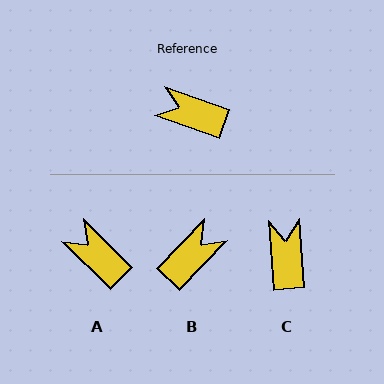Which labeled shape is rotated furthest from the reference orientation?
B, about 114 degrees away.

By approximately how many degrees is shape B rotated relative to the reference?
Approximately 114 degrees clockwise.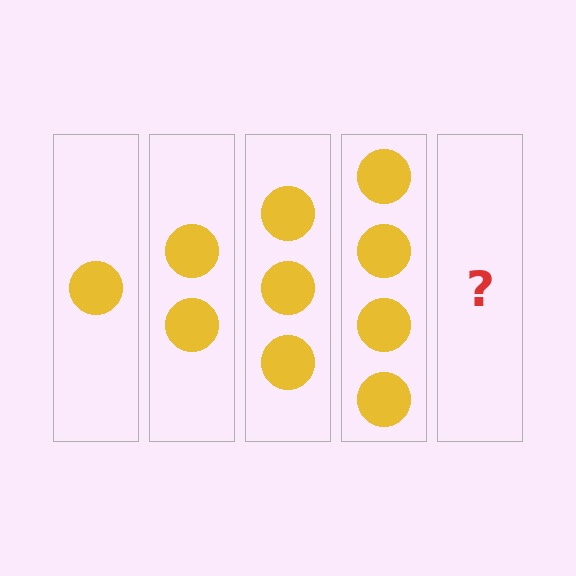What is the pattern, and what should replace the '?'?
The pattern is that each step adds one more circle. The '?' should be 5 circles.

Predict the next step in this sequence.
The next step is 5 circles.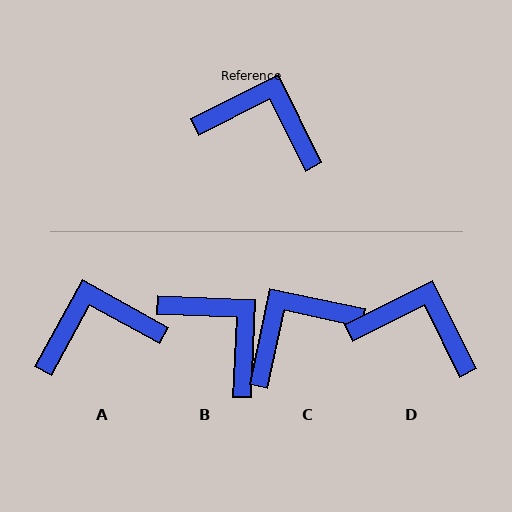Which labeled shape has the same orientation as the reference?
D.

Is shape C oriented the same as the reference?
No, it is off by about 52 degrees.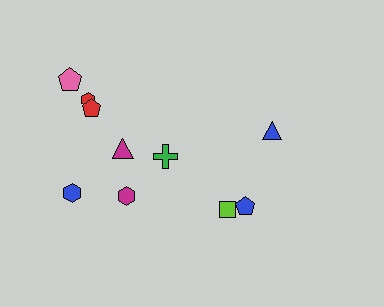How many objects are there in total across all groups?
There are 10 objects.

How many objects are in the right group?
There are 3 objects.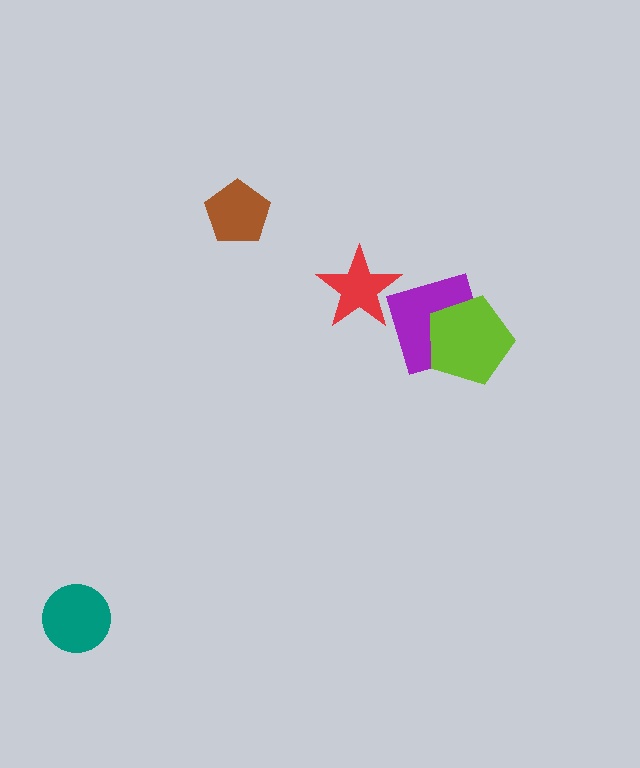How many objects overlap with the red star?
0 objects overlap with the red star.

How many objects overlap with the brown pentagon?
0 objects overlap with the brown pentagon.